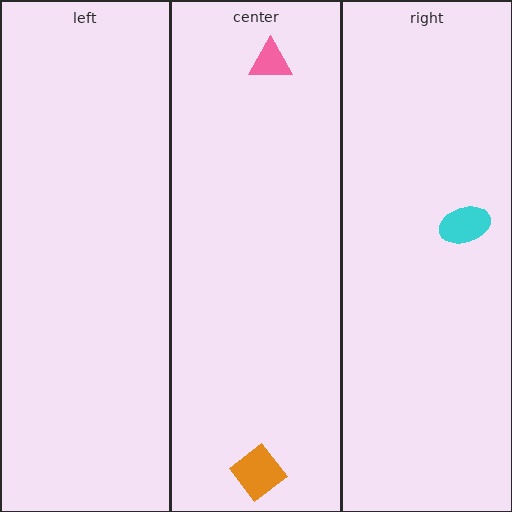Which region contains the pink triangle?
The center region.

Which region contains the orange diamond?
The center region.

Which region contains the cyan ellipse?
The right region.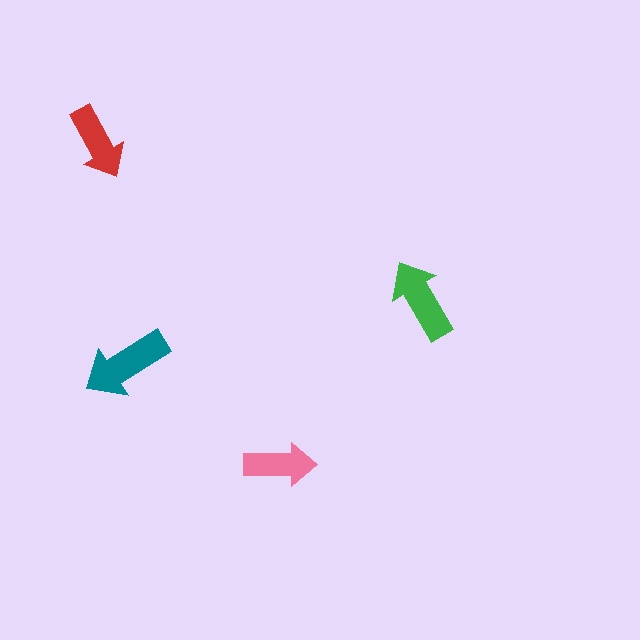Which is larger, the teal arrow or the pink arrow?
The teal one.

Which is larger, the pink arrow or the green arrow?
The green one.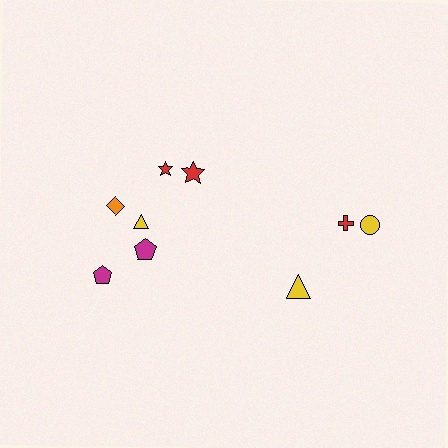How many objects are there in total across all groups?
There are 9 objects.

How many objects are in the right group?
There are 3 objects.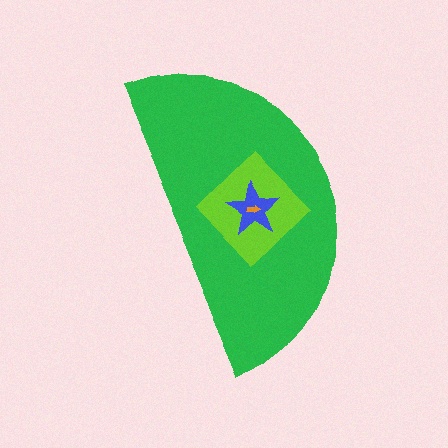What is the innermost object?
The orange arrow.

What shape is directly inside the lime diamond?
The blue star.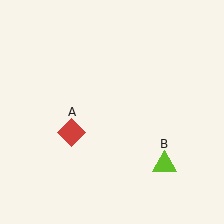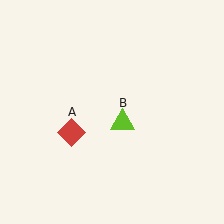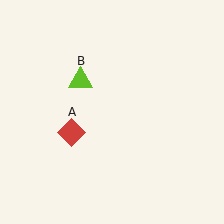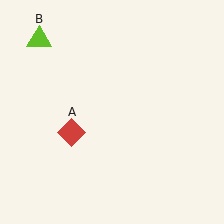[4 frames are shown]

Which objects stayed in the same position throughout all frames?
Red diamond (object A) remained stationary.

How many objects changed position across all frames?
1 object changed position: lime triangle (object B).